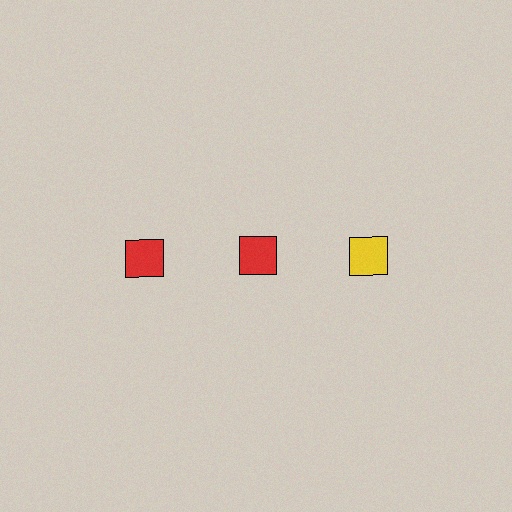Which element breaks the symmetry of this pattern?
The yellow square in the top row, center column breaks the symmetry. All other shapes are red squares.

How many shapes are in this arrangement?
There are 3 shapes arranged in a grid pattern.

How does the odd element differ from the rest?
It has a different color: yellow instead of red.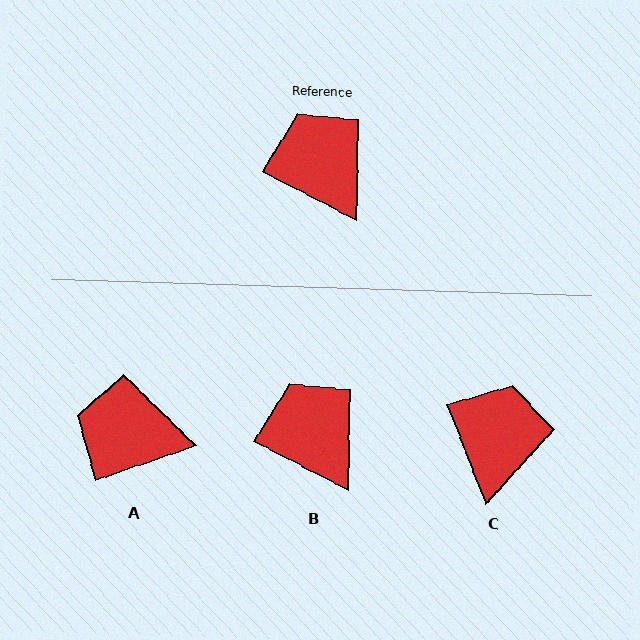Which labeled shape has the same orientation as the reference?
B.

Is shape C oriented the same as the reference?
No, it is off by about 41 degrees.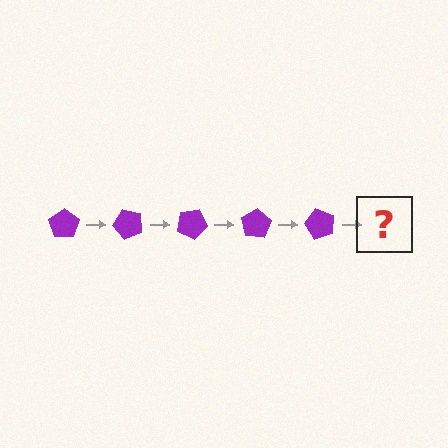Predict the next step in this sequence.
The next step is a purple pentagon rotated 250 degrees.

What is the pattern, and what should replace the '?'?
The pattern is that the pentagon rotates 50 degrees each step. The '?' should be a purple pentagon rotated 250 degrees.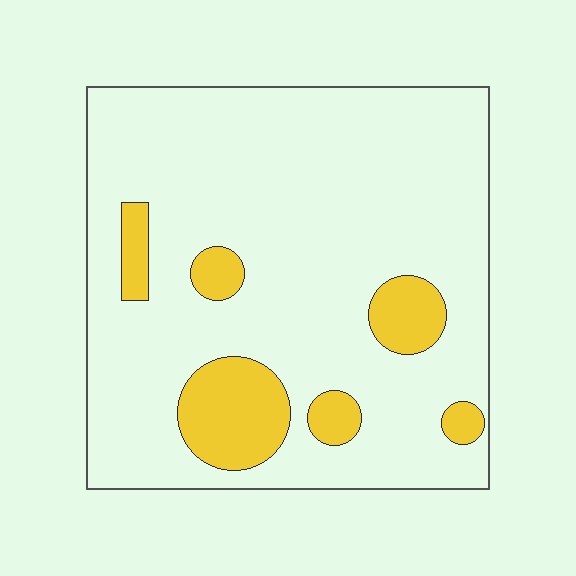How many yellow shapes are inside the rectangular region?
6.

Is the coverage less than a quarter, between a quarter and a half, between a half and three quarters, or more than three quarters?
Less than a quarter.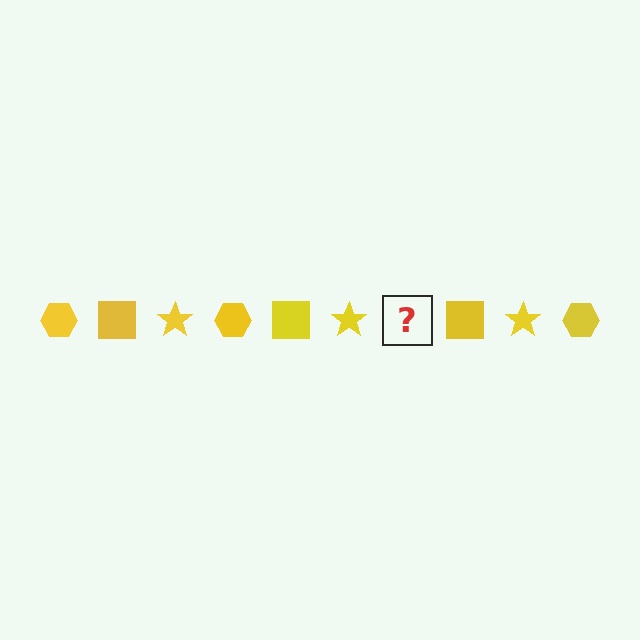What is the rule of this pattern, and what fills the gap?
The rule is that the pattern cycles through hexagon, square, star shapes in yellow. The gap should be filled with a yellow hexagon.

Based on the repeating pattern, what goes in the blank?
The blank should be a yellow hexagon.